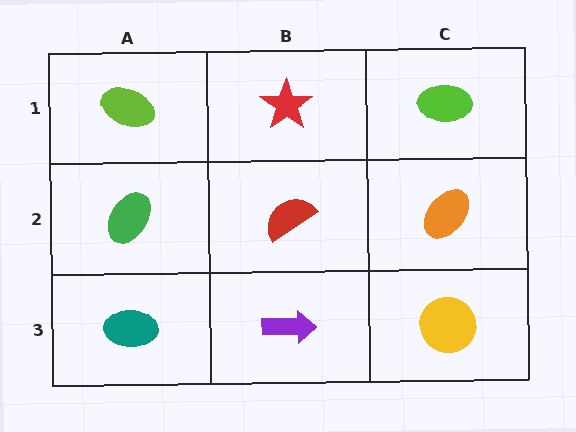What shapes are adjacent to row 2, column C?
A lime ellipse (row 1, column C), a yellow circle (row 3, column C), a red semicircle (row 2, column B).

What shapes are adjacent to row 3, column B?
A red semicircle (row 2, column B), a teal ellipse (row 3, column A), a yellow circle (row 3, column C).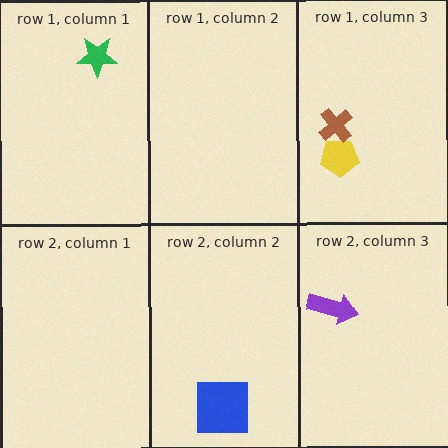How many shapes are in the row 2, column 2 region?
1.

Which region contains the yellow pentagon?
The row 1, column 3 region.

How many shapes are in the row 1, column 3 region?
2.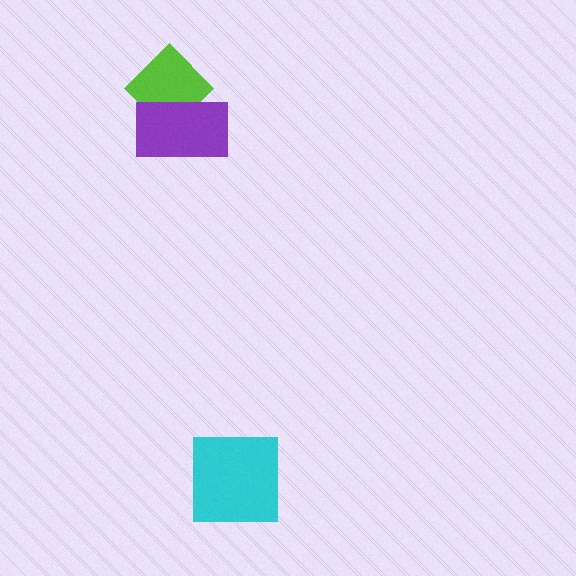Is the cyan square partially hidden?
No, no other shape covers it.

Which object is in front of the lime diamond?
The purple rectangle is in front of the lime diamond.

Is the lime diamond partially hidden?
Yes, it is partially covered by another shape.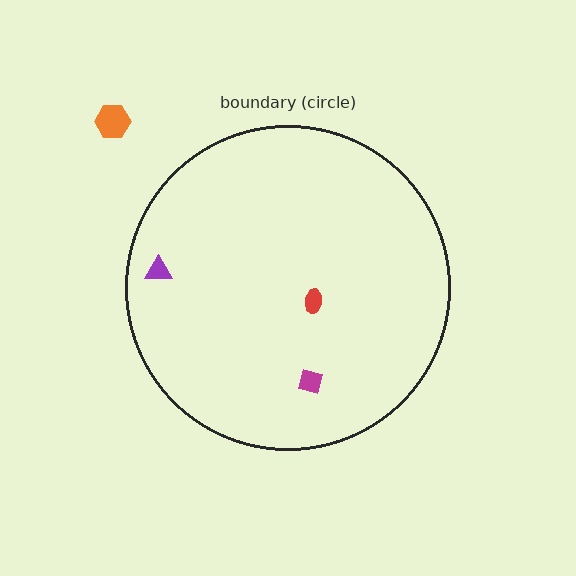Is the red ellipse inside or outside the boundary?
Inside.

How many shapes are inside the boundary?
3 inside, 1 outside.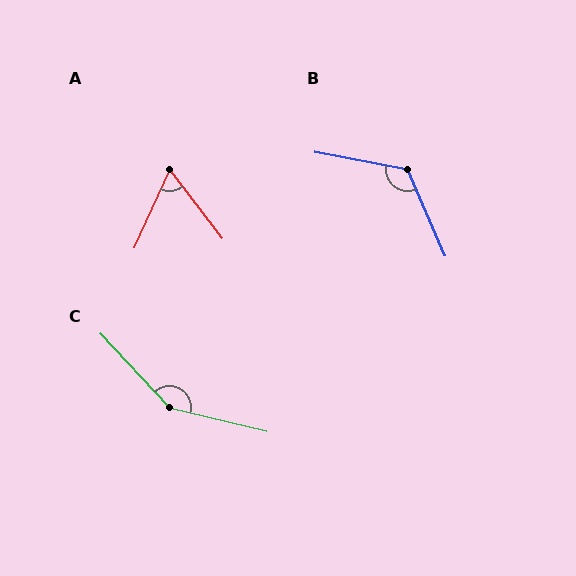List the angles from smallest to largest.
A (62°), B (124°), C (147°).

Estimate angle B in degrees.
Approximately 124 degrees.